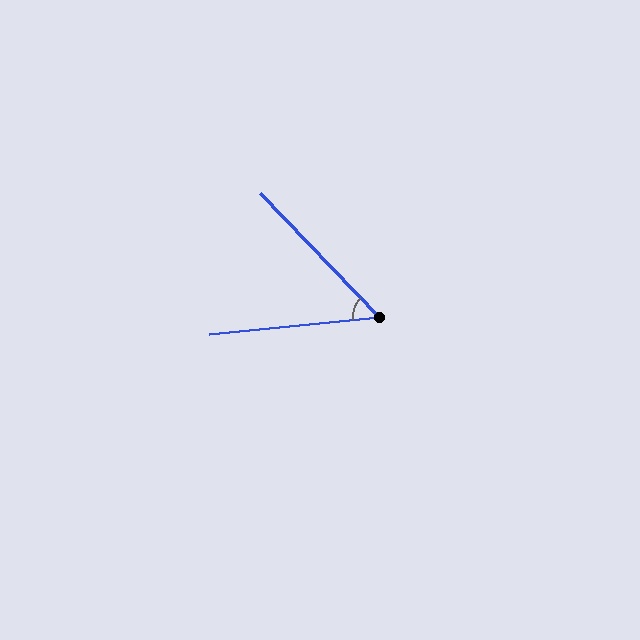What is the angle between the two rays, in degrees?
Approximately 52 degrees.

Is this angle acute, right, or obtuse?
It is acute.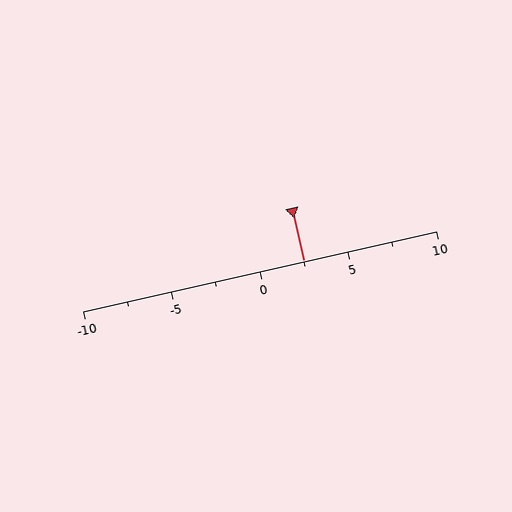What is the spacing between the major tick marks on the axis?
The major ticks are spaced 5 apart.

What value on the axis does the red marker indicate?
The marker indicates approximately 2.5.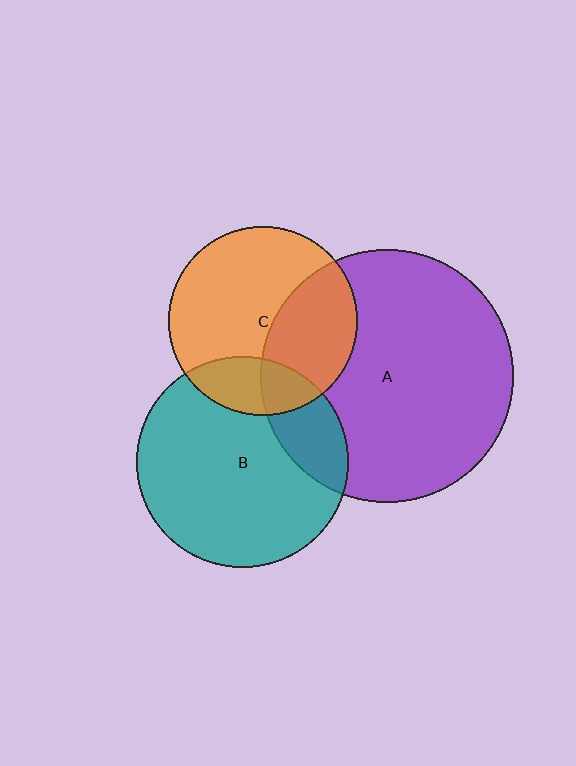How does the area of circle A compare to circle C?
Approximately 1.8 times.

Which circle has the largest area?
Circle A (purple).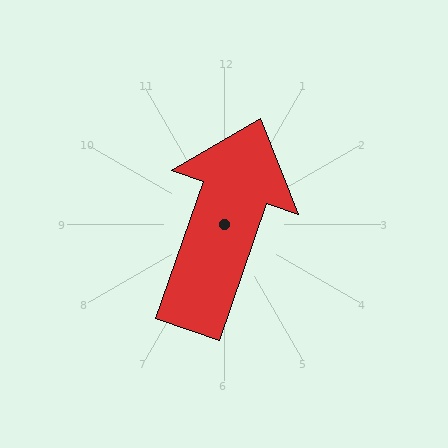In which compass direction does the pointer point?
North.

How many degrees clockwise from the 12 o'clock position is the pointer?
Approximately 19 degrees.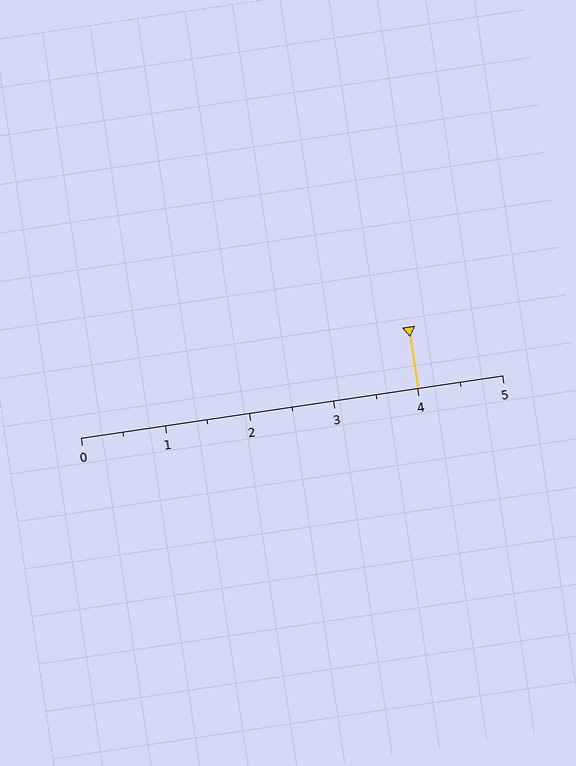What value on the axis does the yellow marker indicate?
The marker indicates approximately 4.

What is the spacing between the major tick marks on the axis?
The major ticks are spaced 1 apart.